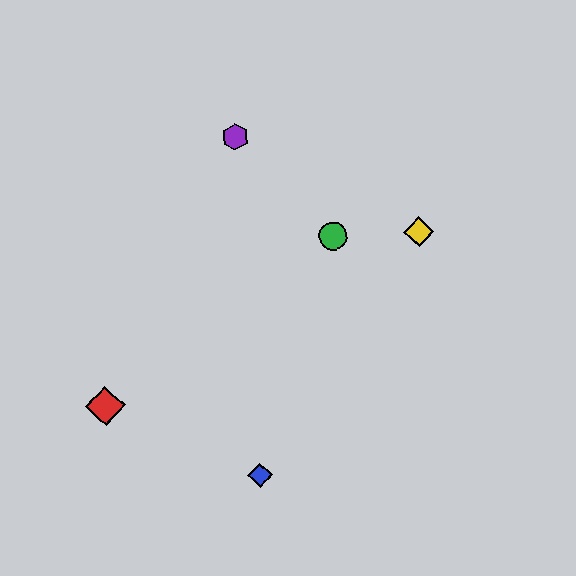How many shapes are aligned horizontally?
2 shapes (the green circle, the yellow diamond) are aligned horizontally.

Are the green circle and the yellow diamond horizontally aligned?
Yes, both are at y≈236.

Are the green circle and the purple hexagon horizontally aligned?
No, the green circle is at y≈236 and the purple hexagon is at y≈137.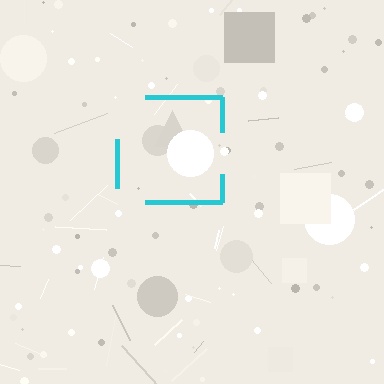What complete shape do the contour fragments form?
The contour fragments form a square.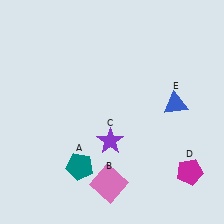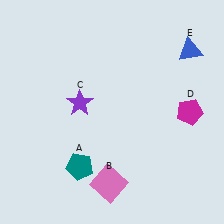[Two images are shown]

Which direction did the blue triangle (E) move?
The blue triangle (E) moved up.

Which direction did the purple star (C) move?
The purple star (C) moved up.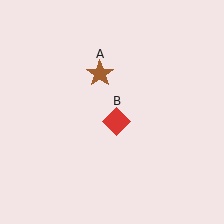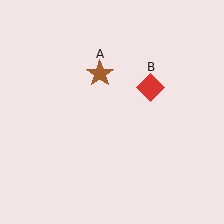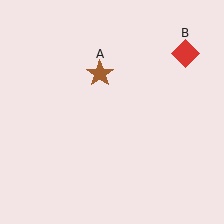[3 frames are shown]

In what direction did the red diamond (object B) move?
The red diamond (object B) moved up and to the right.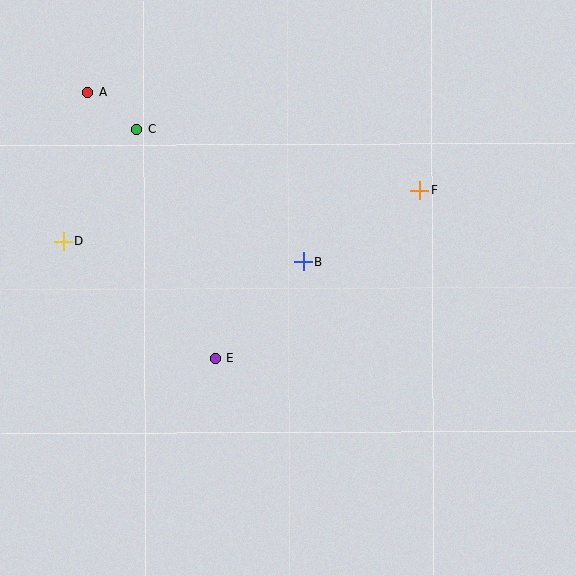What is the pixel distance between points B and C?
The distance between B and C is 213 pixels.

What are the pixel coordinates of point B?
Point B is at (303, 262).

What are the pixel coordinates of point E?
Point E is at (216, 359).